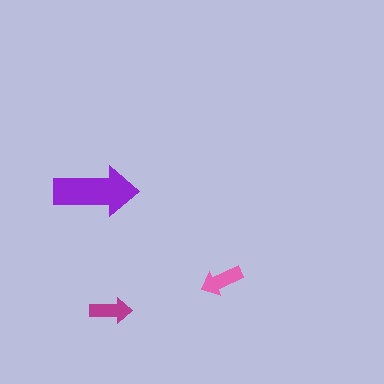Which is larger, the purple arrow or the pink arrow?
The purple one.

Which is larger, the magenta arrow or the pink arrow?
The pink one.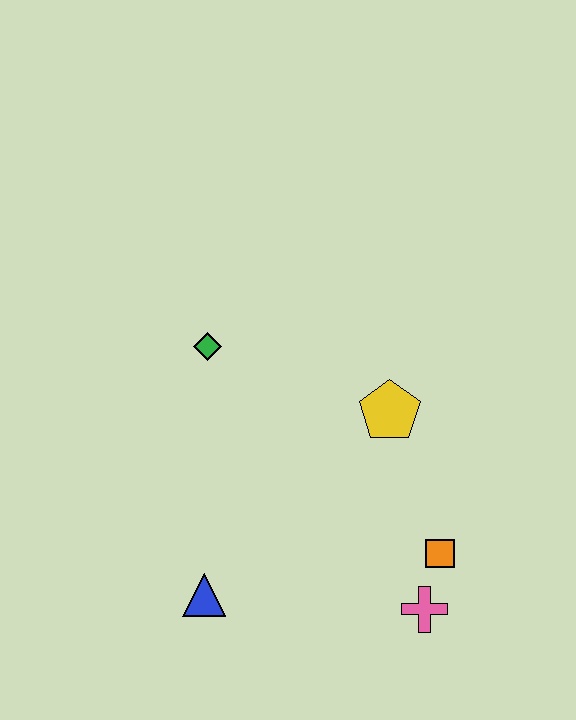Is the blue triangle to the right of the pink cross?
No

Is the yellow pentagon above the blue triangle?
Yes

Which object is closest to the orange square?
The pink cross is closest to the orange square.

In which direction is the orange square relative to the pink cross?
The orange square is above the pink cross.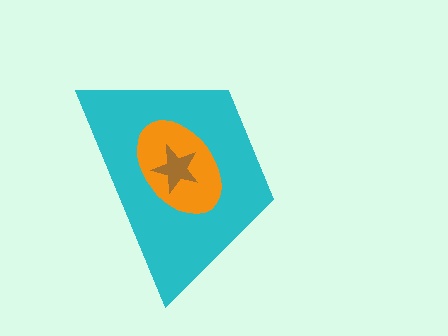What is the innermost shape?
The brown star.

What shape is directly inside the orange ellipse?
The brown star.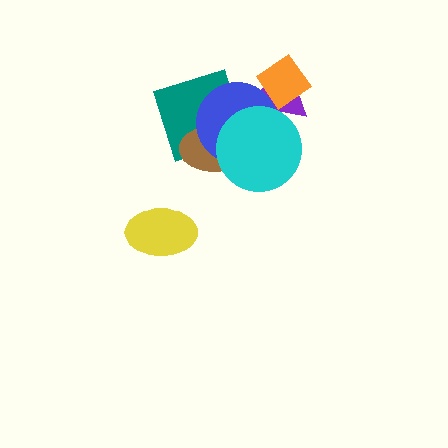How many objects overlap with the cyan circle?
4 objects overlap with the cyan circle.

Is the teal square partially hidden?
Yes, it is partially covered by another shape.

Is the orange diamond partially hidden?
No, no other shape covers it.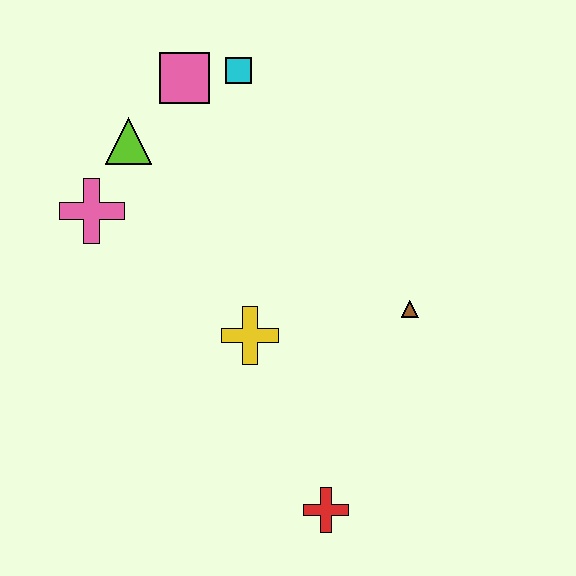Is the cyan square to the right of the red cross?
No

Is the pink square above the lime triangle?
Yes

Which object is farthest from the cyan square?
The red cross is farthest from the cyan square.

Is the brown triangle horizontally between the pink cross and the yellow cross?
No